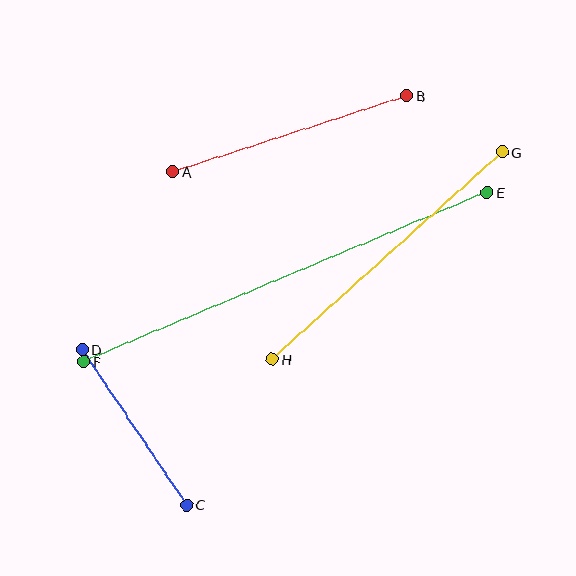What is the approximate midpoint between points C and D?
The midpoint is at approximately (134, 427) pixels.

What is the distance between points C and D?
The distance is approximately 187 pixels.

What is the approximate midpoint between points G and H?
The midpoint is at approximately (387, 256) pixels.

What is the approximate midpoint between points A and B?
The midpoint is at approximately (290, 134) pixels.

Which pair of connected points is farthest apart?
Points E and F are farthest apart.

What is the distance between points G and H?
The distance is approximately 310 pixels.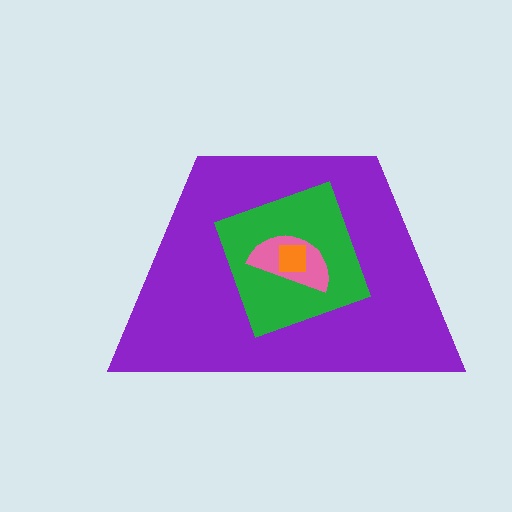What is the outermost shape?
The purple trapezoid.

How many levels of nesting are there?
4.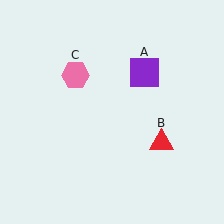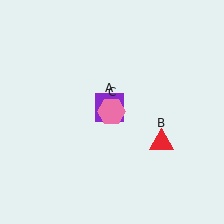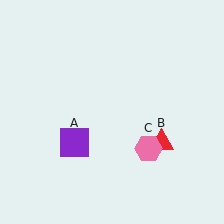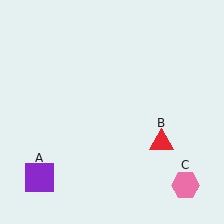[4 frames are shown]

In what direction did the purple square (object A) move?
The purple square (object A) moved down and to the left.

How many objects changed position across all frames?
2 objects changed position: purple square (object A), pink hexagon (object C).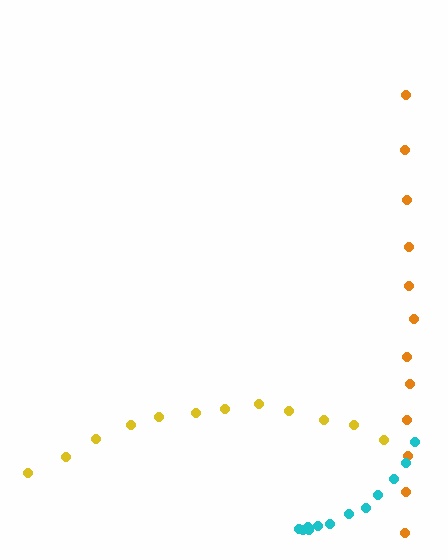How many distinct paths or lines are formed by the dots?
There are 3 distinct paths.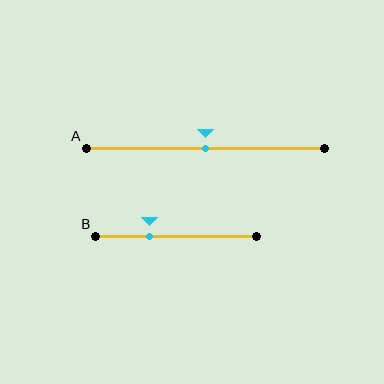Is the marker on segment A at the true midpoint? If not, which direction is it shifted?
Yes, the marker on segment A is at the true midpoint.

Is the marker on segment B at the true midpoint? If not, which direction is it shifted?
No, the marker on segment B is shifted to the left by about 17% of the segment length.